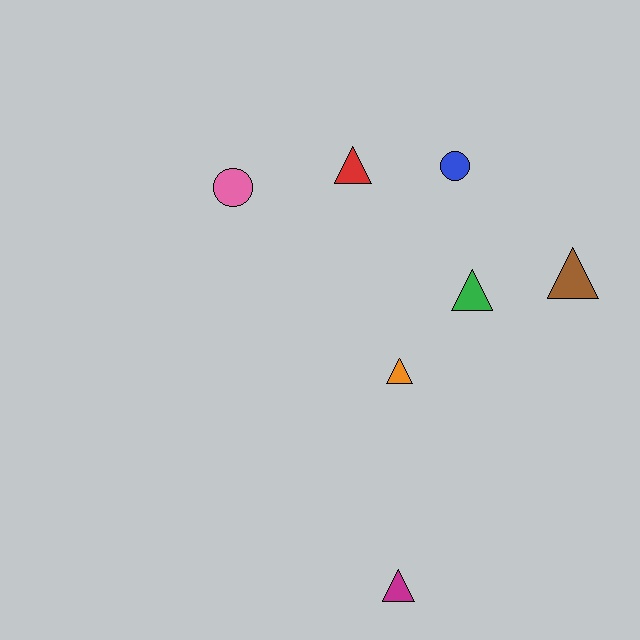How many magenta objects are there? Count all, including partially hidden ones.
There is 1 magenta object.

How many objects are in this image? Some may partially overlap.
There are 7 objects.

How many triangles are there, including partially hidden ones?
There are 5 triangles.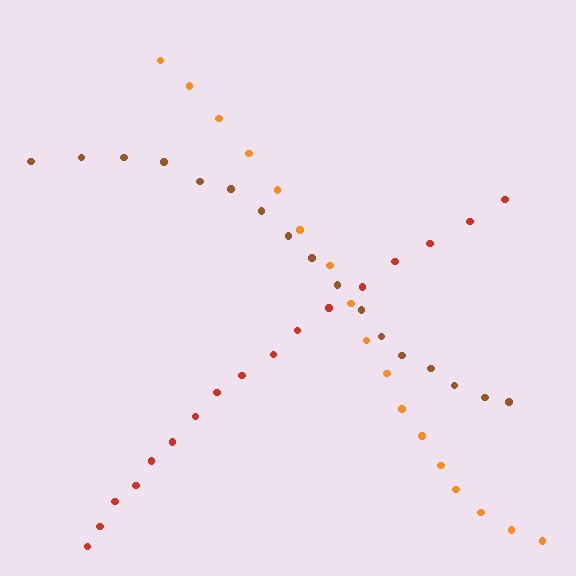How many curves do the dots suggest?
There are 3 distinct paths.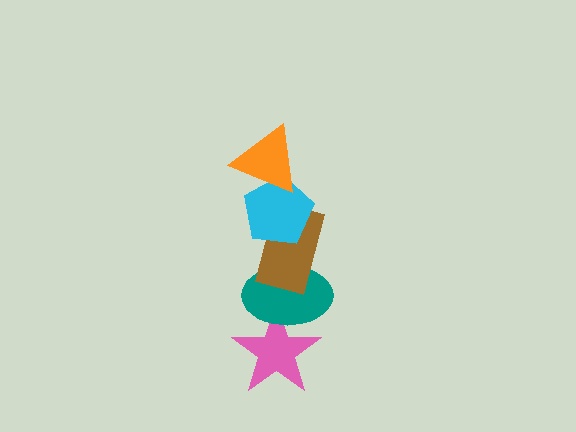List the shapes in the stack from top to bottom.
From top to bottom: the orange triangle, the cyan pentagon, the brown rectangle, the teal ellipse, the pink star.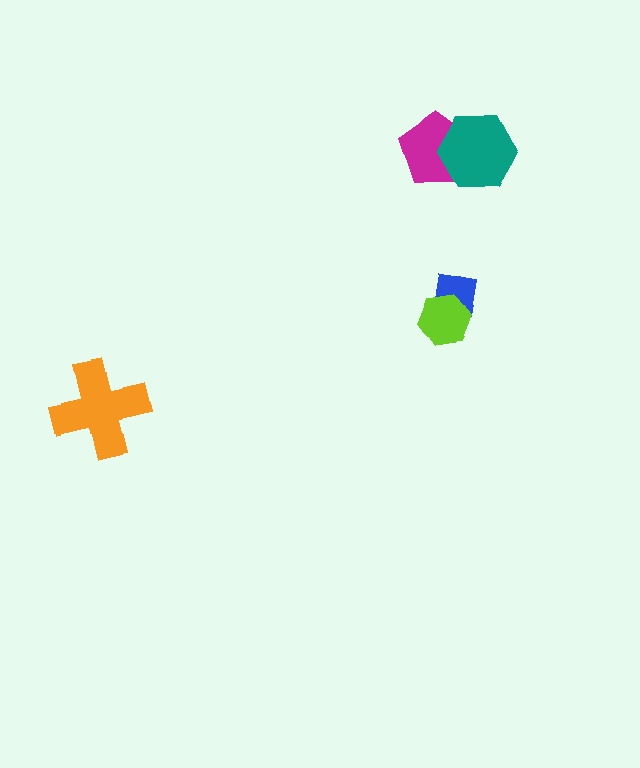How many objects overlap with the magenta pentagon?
1 object overlaps with the magenta pentagon.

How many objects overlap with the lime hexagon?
1 object overlaps with the lime hexagon.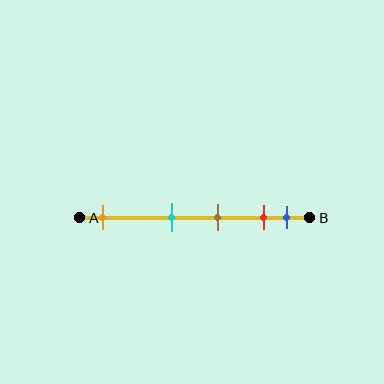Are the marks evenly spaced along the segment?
No, the marks are not evenly spaced.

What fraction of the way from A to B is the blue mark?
The blue mark is approximately 90% (0.9) of the way from A to B.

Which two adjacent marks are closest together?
The red and blue marks are the closest adjacent pair.